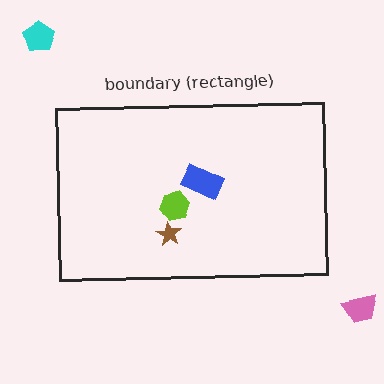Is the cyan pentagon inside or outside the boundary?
Outside.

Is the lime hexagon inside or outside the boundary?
Inside.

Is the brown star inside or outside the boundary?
Inside.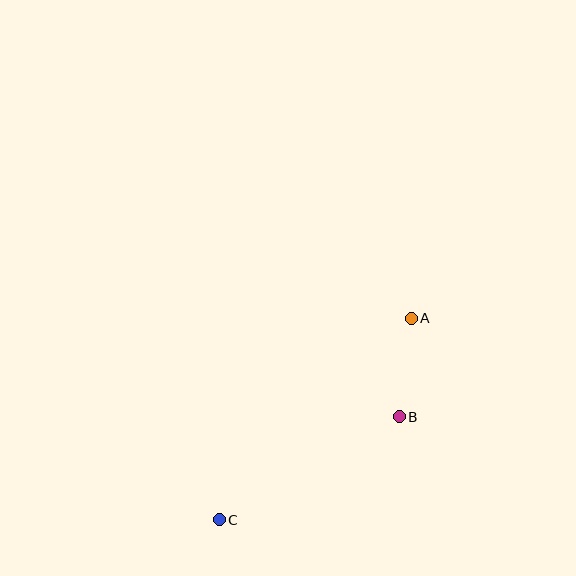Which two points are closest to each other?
Points A and B are closest to each other.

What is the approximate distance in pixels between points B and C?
The distance between B and C is approximately 207 pixels.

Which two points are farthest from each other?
Points A and C are farthest from each other.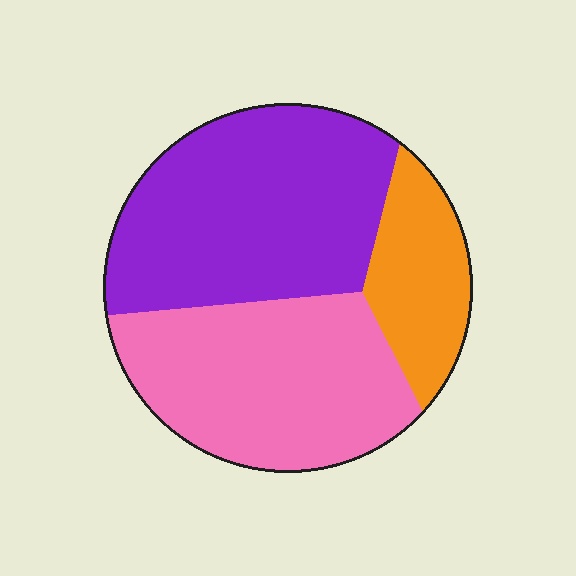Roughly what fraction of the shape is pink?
Pink covers about 40% of the shape.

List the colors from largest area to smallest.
From largest to smallest: purple, pink, orange.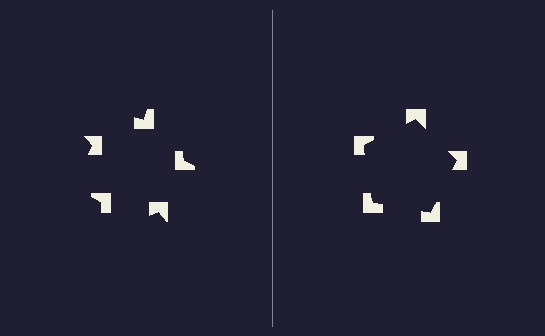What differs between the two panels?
The notched squares are positioned identically on both sides; only the wedge orientations differ. On the right they align to a pentagon; on the left they are misaligned.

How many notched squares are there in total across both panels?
10 — 5 on each side.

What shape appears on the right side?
An illusory pentagon.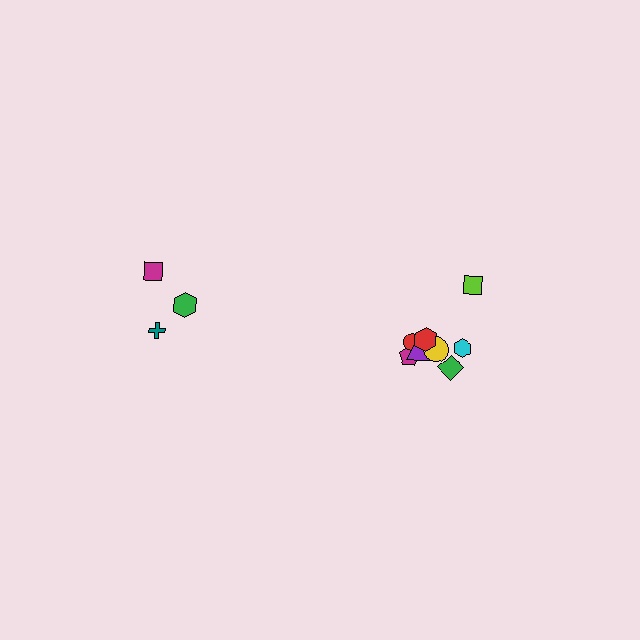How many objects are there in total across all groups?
There are 11 objects.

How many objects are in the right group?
There are 8 objects.